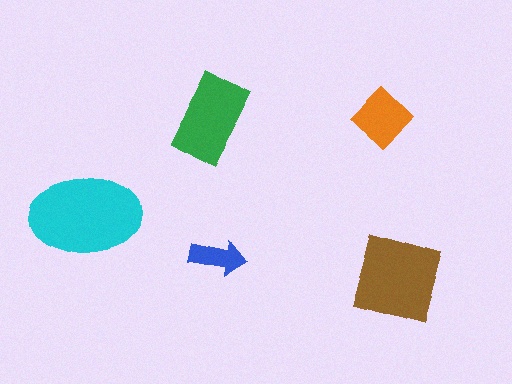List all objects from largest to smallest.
The cyan ellipse, the brown square, the green rectangle, the orange diamond, the blue arrow.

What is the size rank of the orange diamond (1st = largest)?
4th.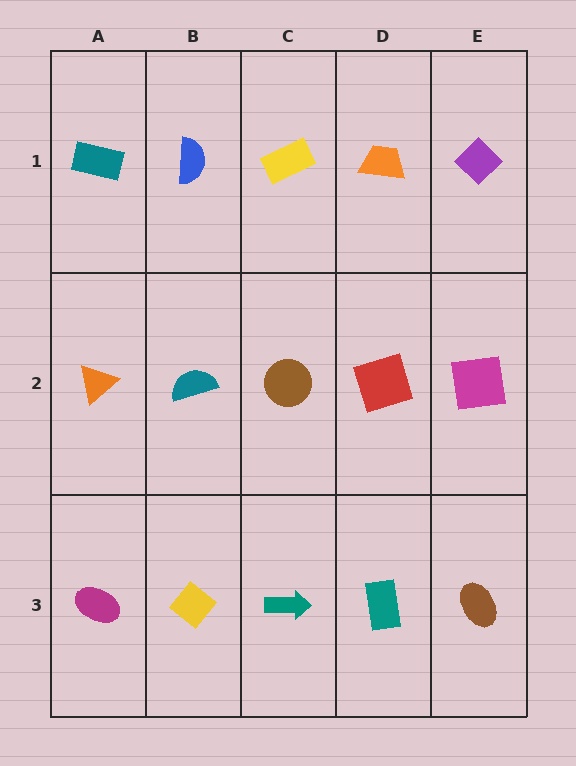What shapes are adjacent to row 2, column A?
A teal rectangle (row 1, column A), a magenta ellipse (row 3, column A), a teal semicircle (row 2, column B).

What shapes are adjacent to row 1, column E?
A magenta square (row 2, column E), an orange trapezoid (row 1, column D).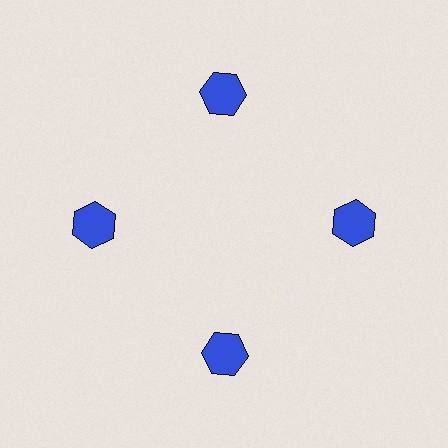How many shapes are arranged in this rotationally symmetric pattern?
There are 4 shapes, arranged in 4 groups of 1.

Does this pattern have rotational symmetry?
Yes, this pattern has 4-fold rotational symmetry. It looks the same after rotating 90 degrees around the center.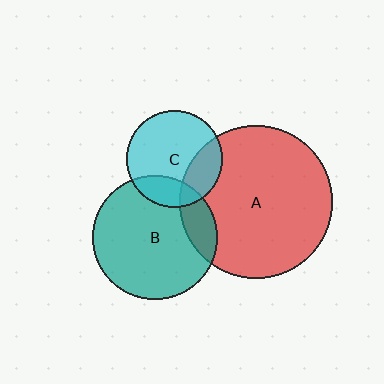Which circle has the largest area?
Circle A (red).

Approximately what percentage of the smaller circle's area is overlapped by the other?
Approximately 20%.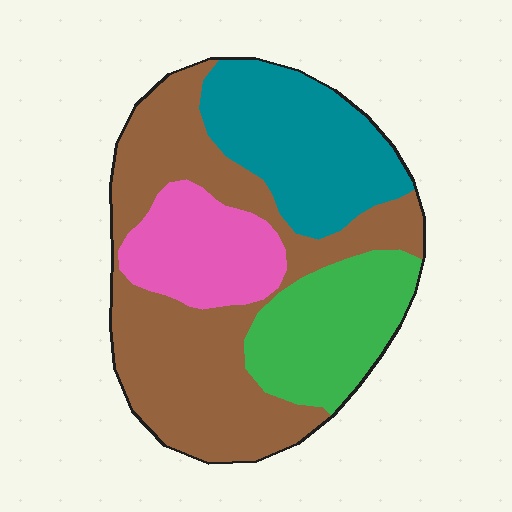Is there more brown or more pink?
Brown.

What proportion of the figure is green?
Green covers 19% of the figure.